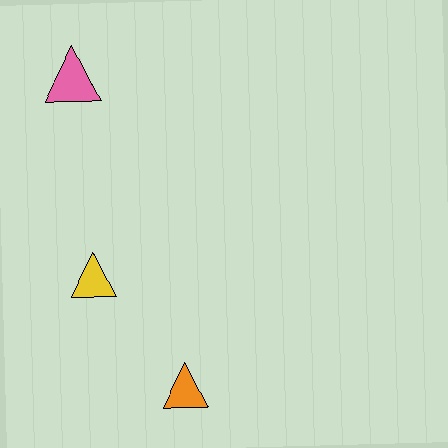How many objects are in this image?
There are 3 objects.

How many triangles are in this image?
There are 3 triangles.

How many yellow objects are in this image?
There is 1 yellow object.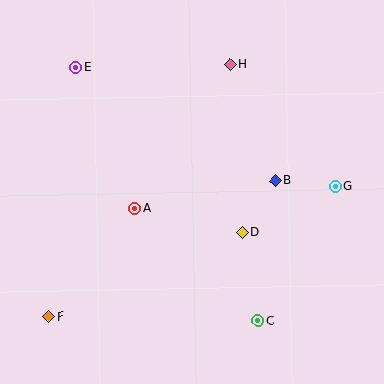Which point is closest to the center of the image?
Point A at (135, 208) is closest to the center.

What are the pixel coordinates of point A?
Point A is at (135, 208).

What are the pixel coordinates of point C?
Point C is at (258, 320).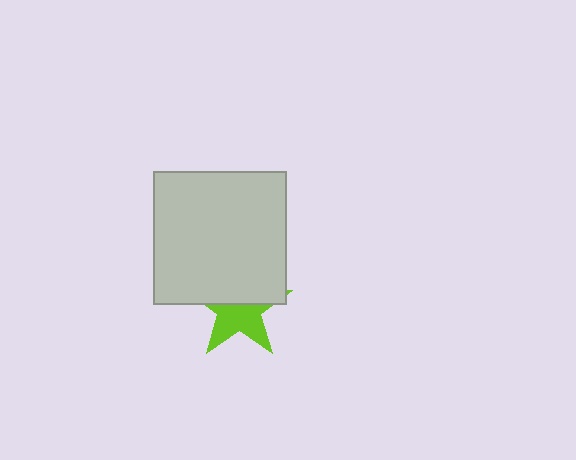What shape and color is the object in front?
The object in front is a light gray square.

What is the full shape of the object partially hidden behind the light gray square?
The partially hidden object is a lime star.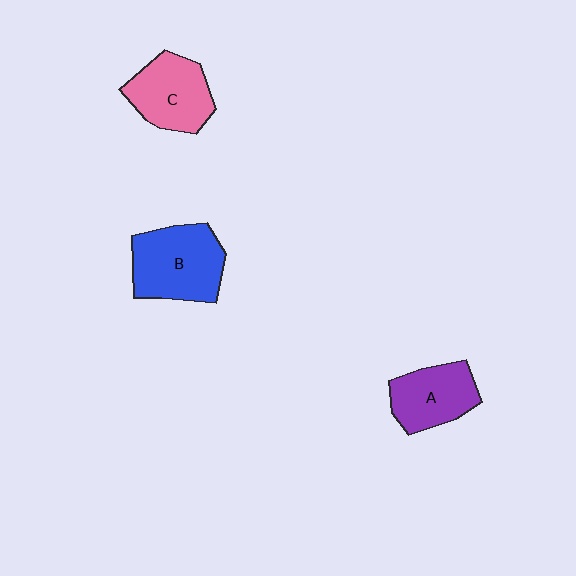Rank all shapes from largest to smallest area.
From largest to smallest: B (blue), C (pink), A (purple).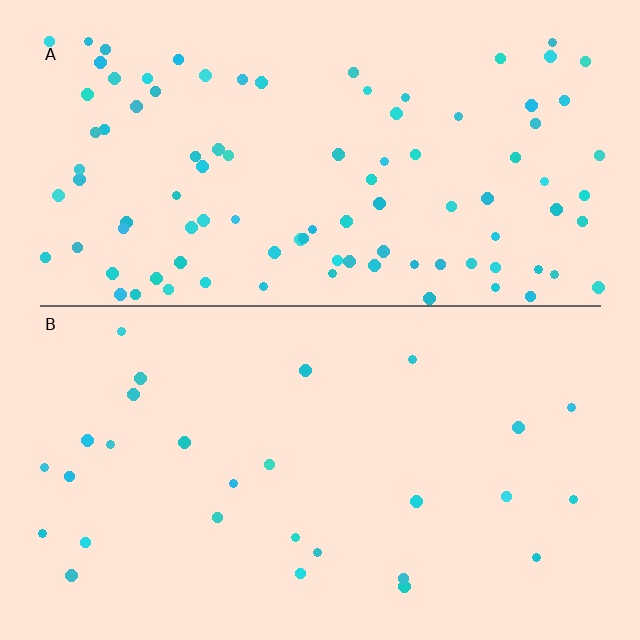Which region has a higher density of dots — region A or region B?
A (the top).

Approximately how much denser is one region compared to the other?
Approximately 3.5× — region A over region B.